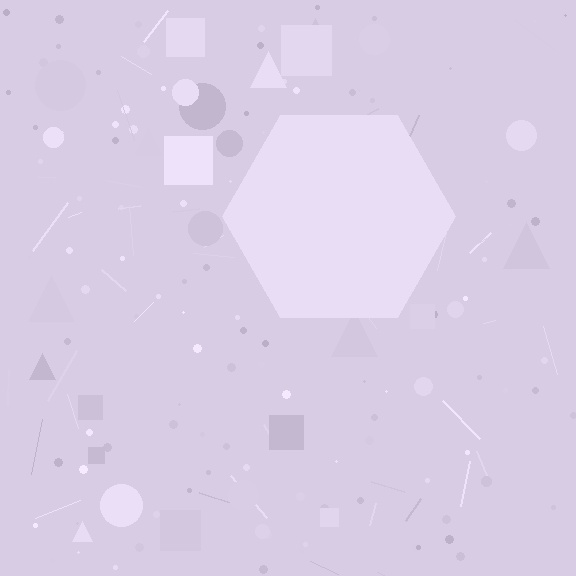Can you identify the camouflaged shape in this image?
The camouflaged shape is a hexagon.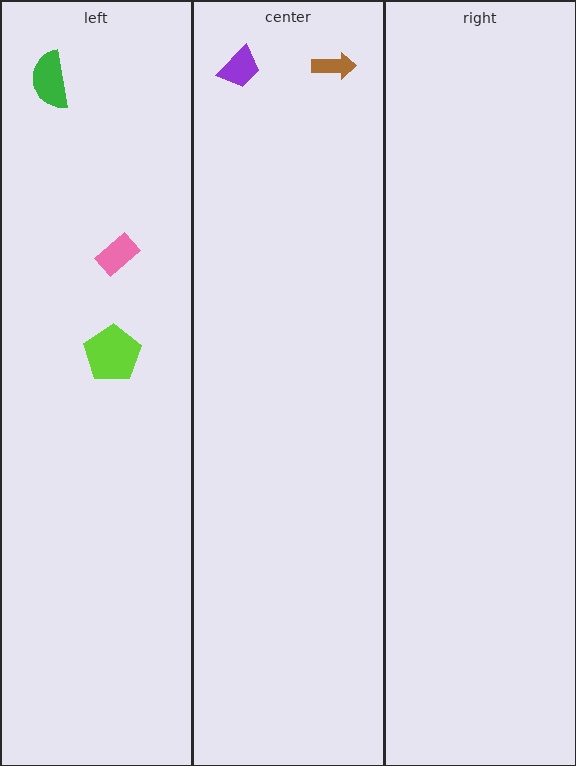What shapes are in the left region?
The green semicircle, the lime pentagon, the pink rectangle.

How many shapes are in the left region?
3.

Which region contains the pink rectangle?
The left region.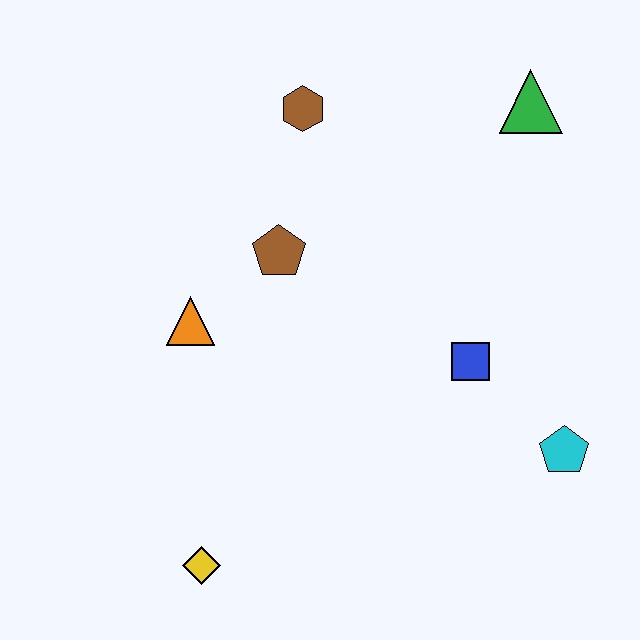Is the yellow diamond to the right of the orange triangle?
Yes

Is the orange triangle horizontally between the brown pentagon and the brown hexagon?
No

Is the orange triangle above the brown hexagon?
No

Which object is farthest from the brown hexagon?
The yellow diamond is farthest from the brown hexagon.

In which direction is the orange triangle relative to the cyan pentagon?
The orange triangle is to the left of the cyan pentagon.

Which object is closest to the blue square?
The cyan pentagon is closest to the blue square.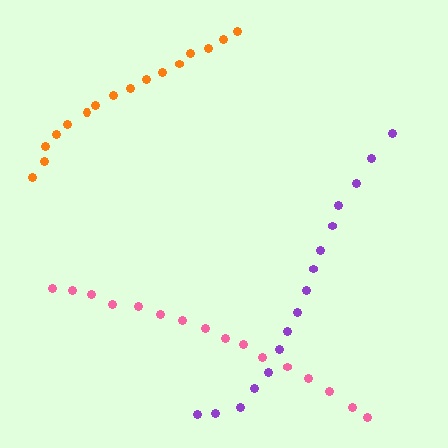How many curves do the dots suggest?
There are 3 distinct paths.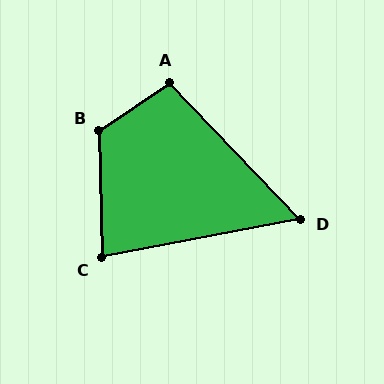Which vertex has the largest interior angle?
B, at approximately 123 degrees.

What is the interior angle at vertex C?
Approximately 81 degrees (acute).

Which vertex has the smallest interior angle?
D, at approximately 57 degrees.